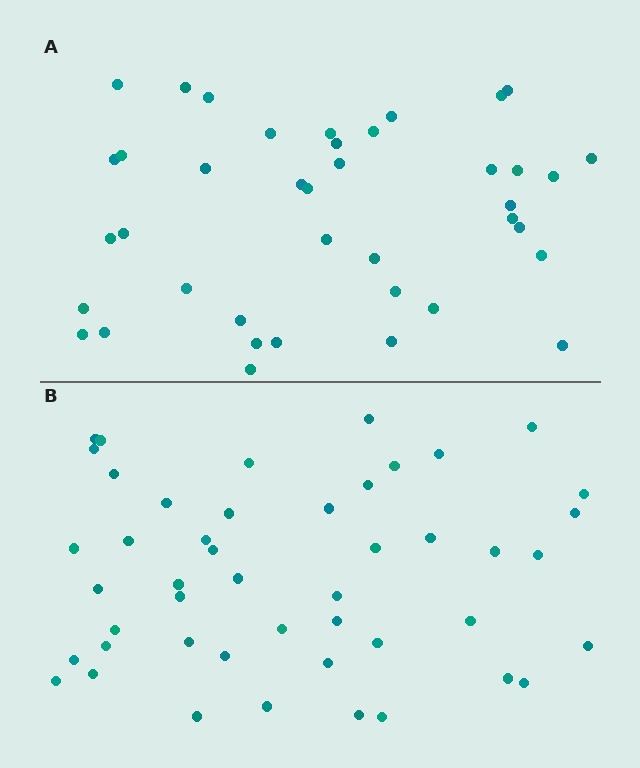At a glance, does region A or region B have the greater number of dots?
Region B (the bottom region) has more dots.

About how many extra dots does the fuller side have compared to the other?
Region B has roughly 8 or so more dots than region A.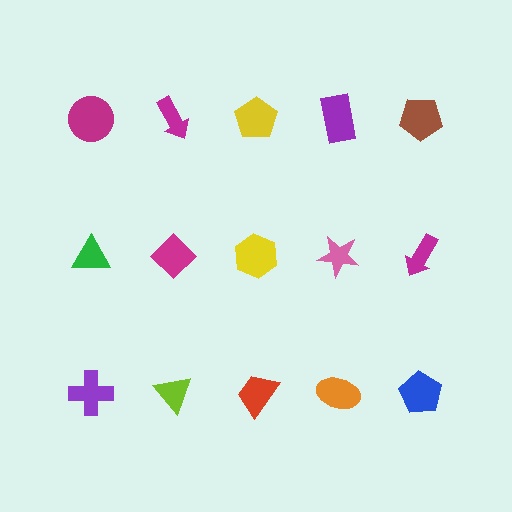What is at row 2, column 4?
A pink star.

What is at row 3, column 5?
A blue pentagon.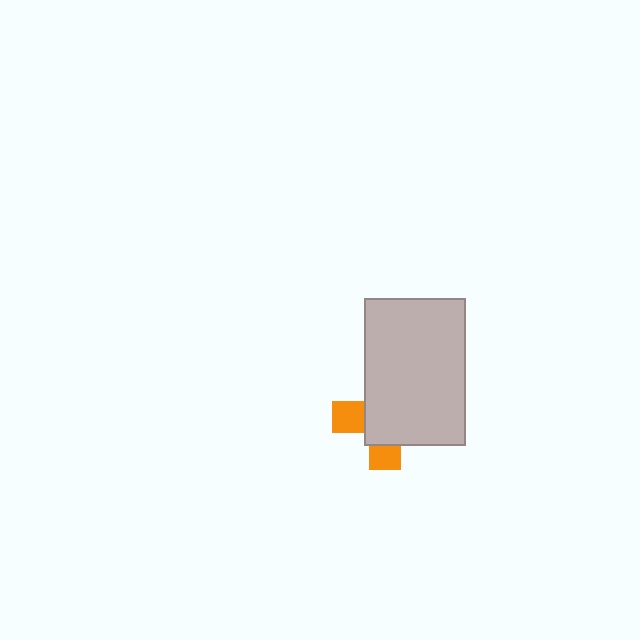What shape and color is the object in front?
The object in front is a light gray rectangle.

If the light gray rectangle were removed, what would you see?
You would see the complete orange cross.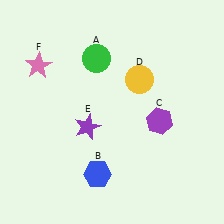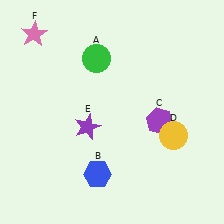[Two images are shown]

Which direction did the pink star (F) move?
The pink star (F) moved up.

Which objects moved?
The objects that moved are: the yellow circle (D), the pink star (F).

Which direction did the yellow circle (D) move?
The yellow circle (D) moved down.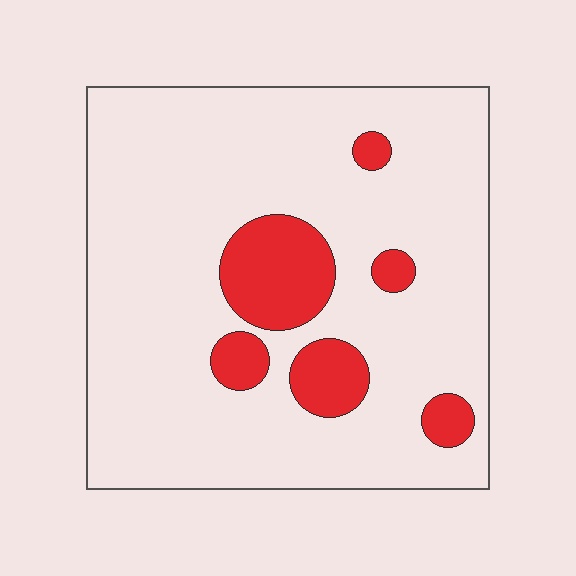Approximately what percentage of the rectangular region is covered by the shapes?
Approximately 15%.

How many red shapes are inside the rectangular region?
6.